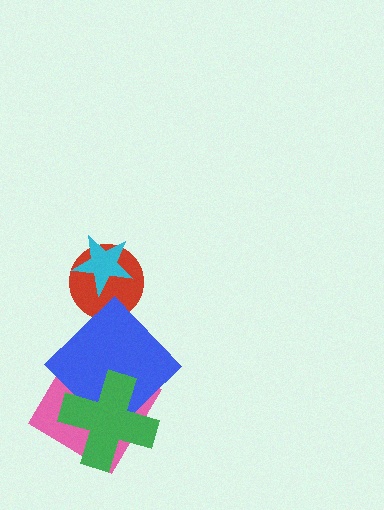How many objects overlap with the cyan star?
1 object overlaps with the cyan star.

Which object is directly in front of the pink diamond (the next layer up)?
The blue diamond is directly in front of the pink diamond.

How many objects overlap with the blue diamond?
2 objects overlap with the blue diamond.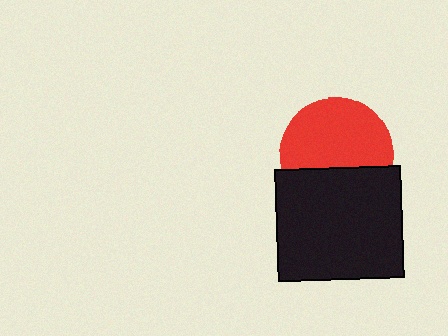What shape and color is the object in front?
The object in front is a black rectangle.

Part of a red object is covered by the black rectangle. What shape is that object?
It is a circle.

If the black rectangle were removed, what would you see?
You would see the complete red circle.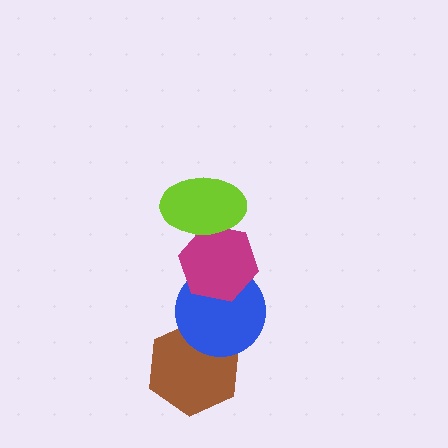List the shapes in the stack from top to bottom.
From top to bottom: the lime ellipse, the magenta hexagon, the blue circle, the brown hexagon.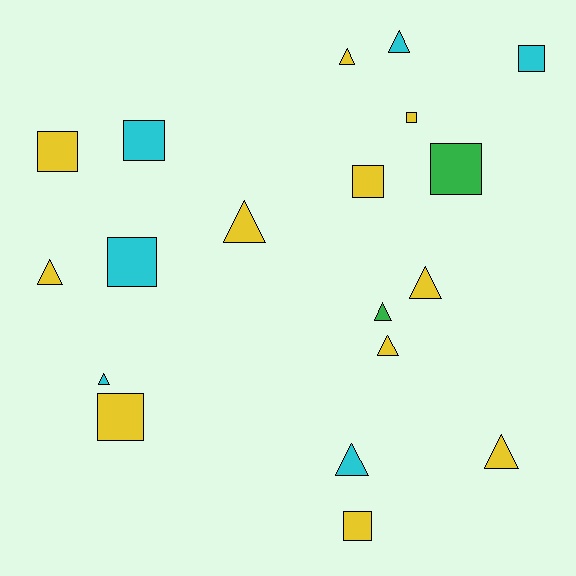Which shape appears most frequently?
Triangle, with 10 objects.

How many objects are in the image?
There are 19 objects.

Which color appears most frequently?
Yellow, with 11 objects.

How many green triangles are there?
There is 1 green triangle.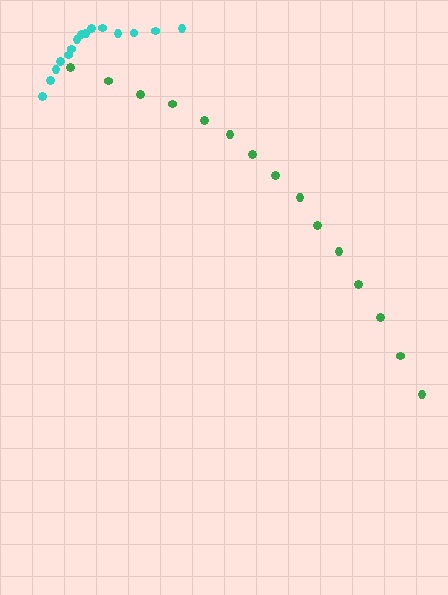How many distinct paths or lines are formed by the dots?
There are 2 distinct paths.